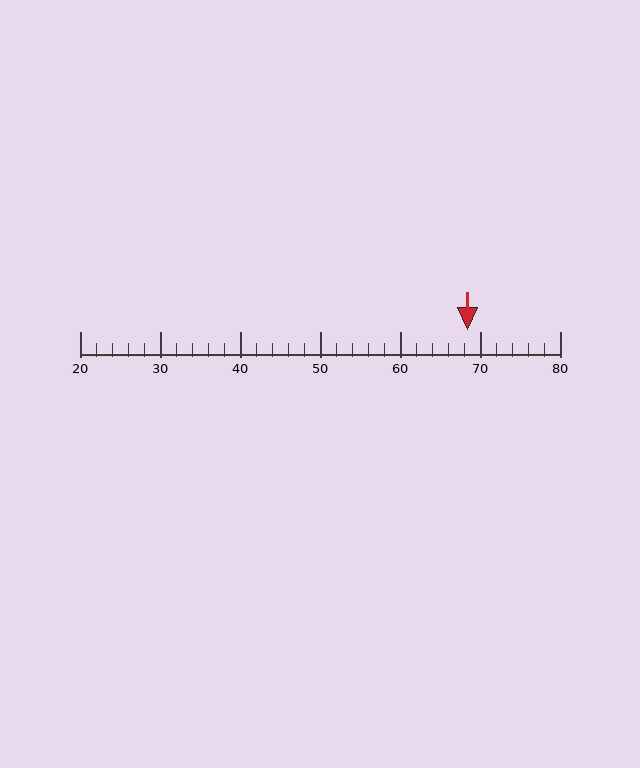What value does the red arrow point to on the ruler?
The red arrow points to approximately 68.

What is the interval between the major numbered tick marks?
The major tick marks are spaced 10 units apart.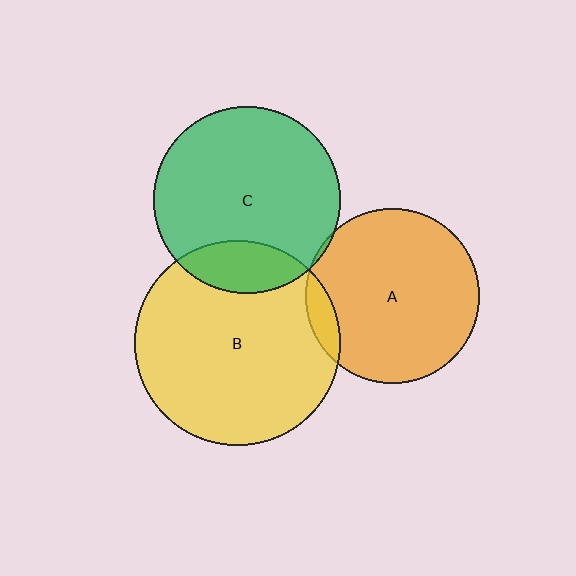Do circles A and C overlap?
Yes.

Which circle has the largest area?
Circle B (yellow).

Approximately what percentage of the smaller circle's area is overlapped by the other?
Approximately 5%.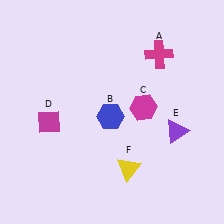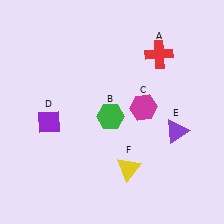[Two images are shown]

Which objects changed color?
A changed from magenta to red. B changed from blue to green. D changed from magenta to purple.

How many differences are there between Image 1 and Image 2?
There are 3 differences between the two images.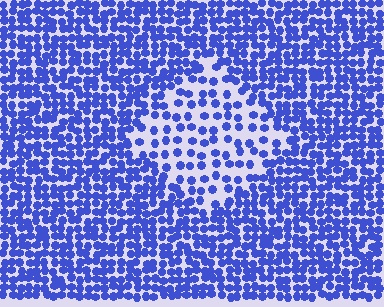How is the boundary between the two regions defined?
The boundary is defined by a change in element density (approximately 2.2x ratio). All elements are the same color, size, and shape.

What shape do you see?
I see a diamond.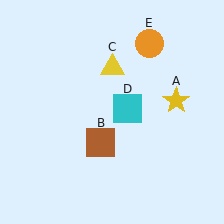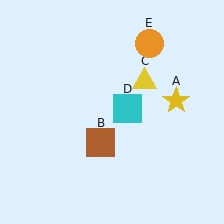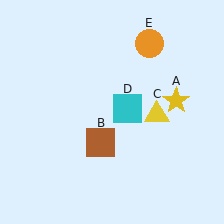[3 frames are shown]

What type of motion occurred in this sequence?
The yellow triangle (object C) rotated clockwise around the center of the scene.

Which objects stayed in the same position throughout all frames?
Yellow star (object A) and brown square (object B) and cyan square (object D) and orange circle (object E) remained stationary.